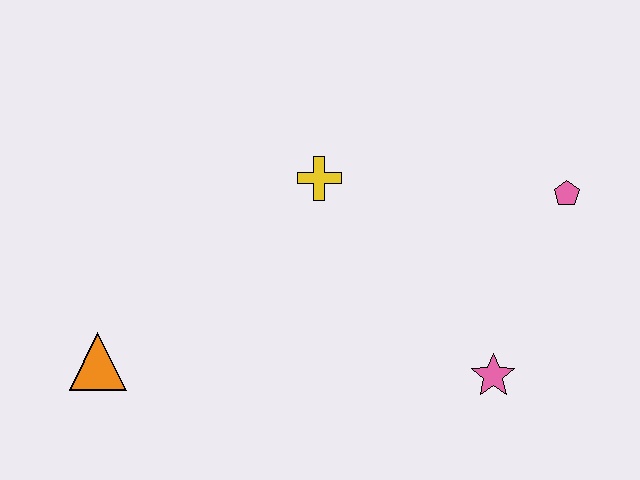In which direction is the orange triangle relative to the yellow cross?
The orange triangle is to the left of the yellow cross.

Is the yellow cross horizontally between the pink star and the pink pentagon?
No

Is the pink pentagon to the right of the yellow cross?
Yes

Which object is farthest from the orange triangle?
The pink pentagon is farthest from the orange triangle.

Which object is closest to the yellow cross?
The pink pentagon is closest to the yellow cross.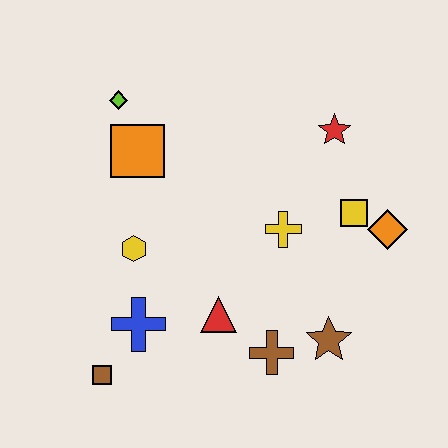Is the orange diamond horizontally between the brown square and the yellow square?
No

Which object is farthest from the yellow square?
The brown square is farthest from the yellow square.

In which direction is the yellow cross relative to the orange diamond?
The yellow cross is to the left of the orange diamond.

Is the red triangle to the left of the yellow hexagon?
No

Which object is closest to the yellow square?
The orange diamond is closest to the yellow square.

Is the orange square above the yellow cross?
Yes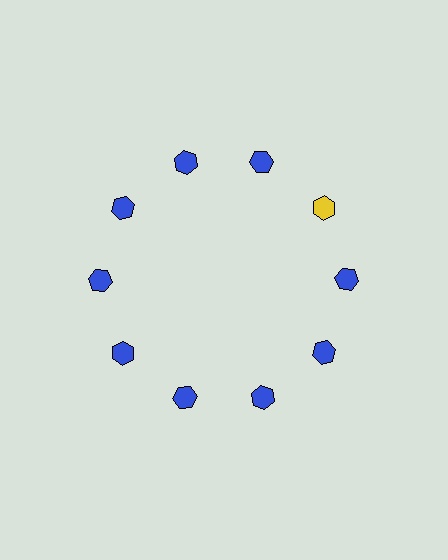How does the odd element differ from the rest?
It has a different color: yellow instead of blue.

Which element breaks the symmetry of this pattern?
The yellow hexagon at roughly the 2 o'clock position breaks the symmetry. All other shapes are blue hexagons.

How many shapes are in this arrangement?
There are 10 shapes arranged in a ring pattern.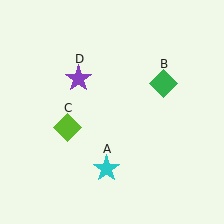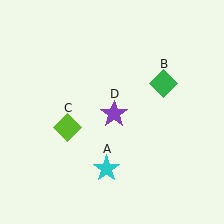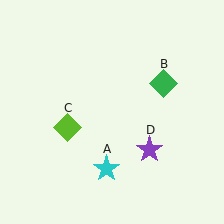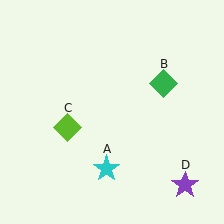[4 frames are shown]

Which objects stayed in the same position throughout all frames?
Cyan star (object A) and green diamond (object B) and lime diamond (object C) remained stationary.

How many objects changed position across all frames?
1 object changed position: purple star (object D).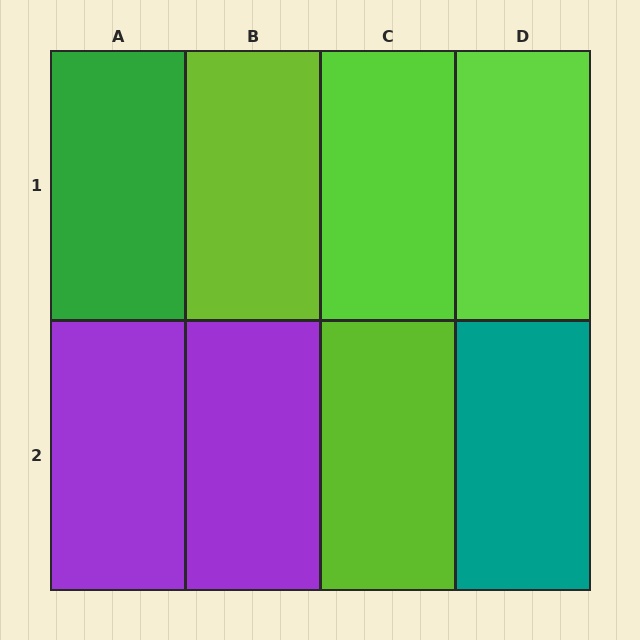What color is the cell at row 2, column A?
Purple.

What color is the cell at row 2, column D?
Teal.